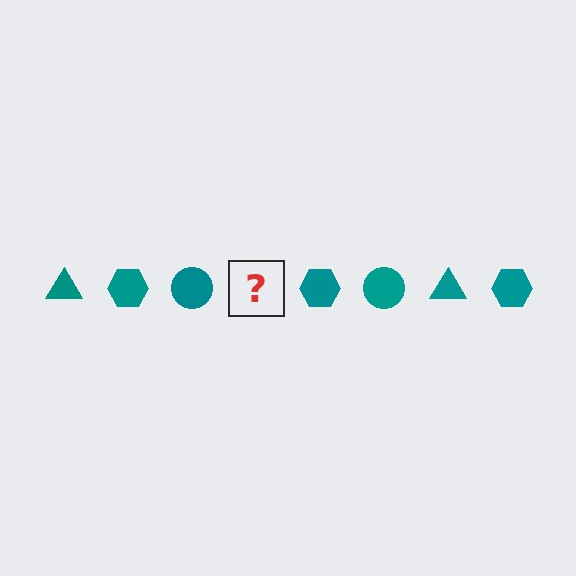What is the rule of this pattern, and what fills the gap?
The rule is that the pattern cycles through triangle, hexagon, circle shapes in teal. The gap should be filled with a teal triangle.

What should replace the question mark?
The question mark should be replaced with a teal triangle.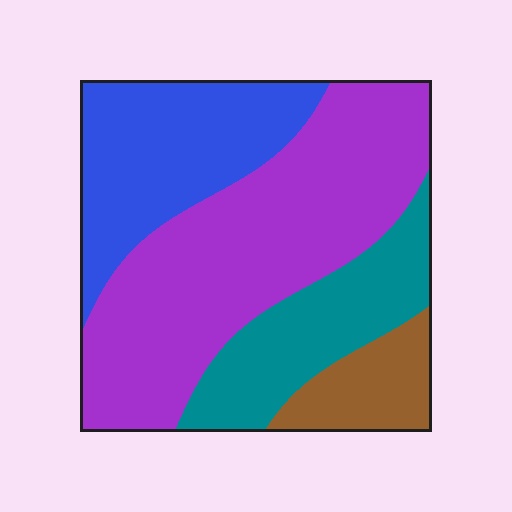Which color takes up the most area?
Purple, at roughly 45%.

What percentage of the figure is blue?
Blue takes up less than a quarter of the figure.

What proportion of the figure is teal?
Teal takes up about one fifth (1/5) of the figure.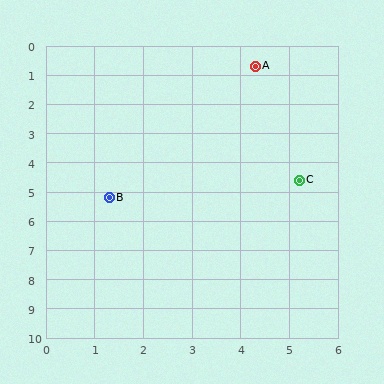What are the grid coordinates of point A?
Point A is at approximately (4.3, 0.7).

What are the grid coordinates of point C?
Point C is at approximately (5.2, 4.6).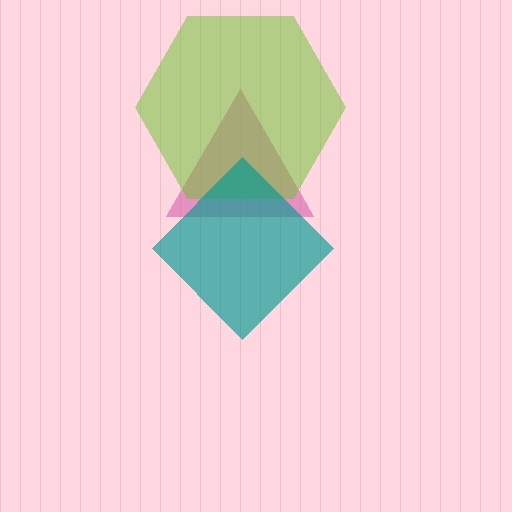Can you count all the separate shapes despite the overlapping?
Yes, there are 3 separate shapes.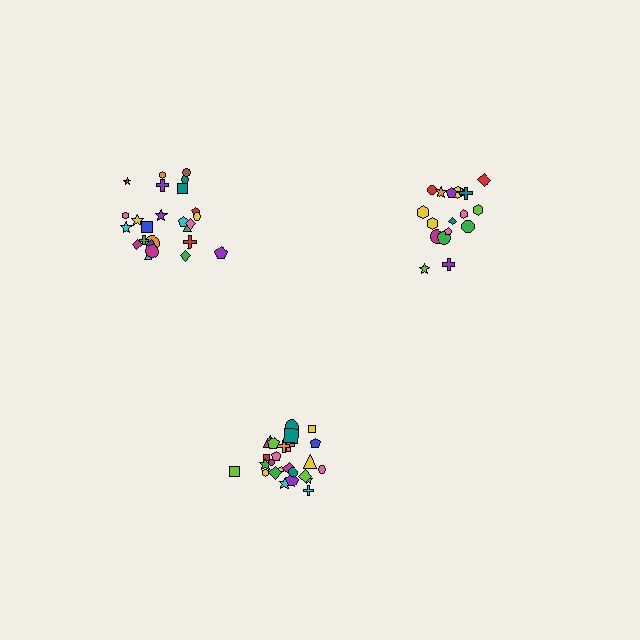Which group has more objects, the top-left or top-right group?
The top-left group.